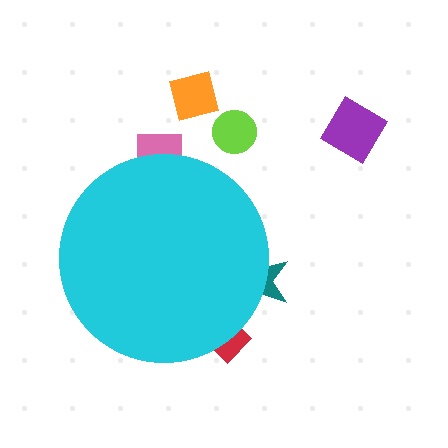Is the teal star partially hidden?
Yes, the teal star is partially hidden behind the cyan circle.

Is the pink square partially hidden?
Yes, the pink square is partially hidden behind the cyan circle.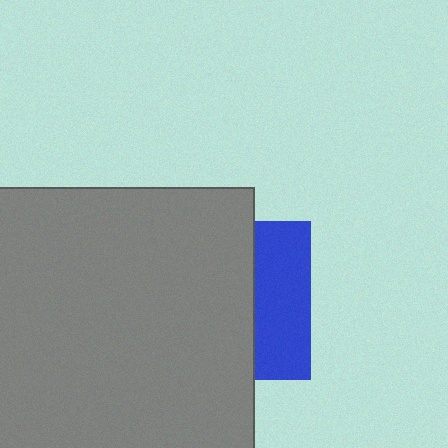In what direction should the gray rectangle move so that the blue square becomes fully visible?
The gray rectangle should move left. That is the shortest direction to clear the overlap and leave the blue square fully visible.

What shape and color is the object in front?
The object in front is a gray rectangle.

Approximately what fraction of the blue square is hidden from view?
Roughly 65% of the blue square is hidden behind the gray rectangle.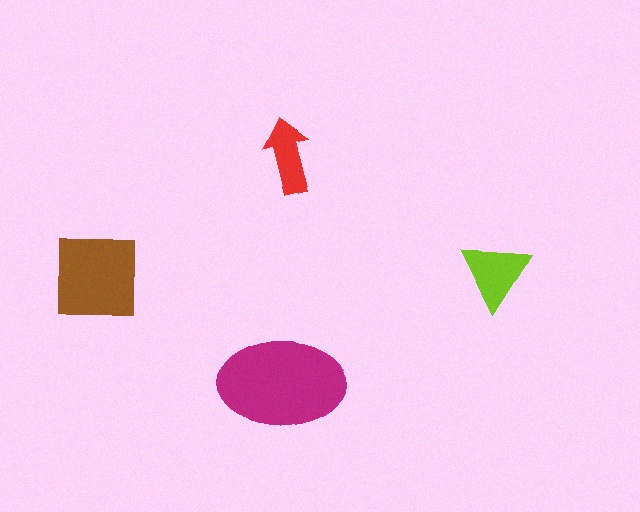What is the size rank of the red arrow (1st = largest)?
4th.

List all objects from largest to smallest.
The magenta ellipse, the brown square, the lime triangle, the red arrow.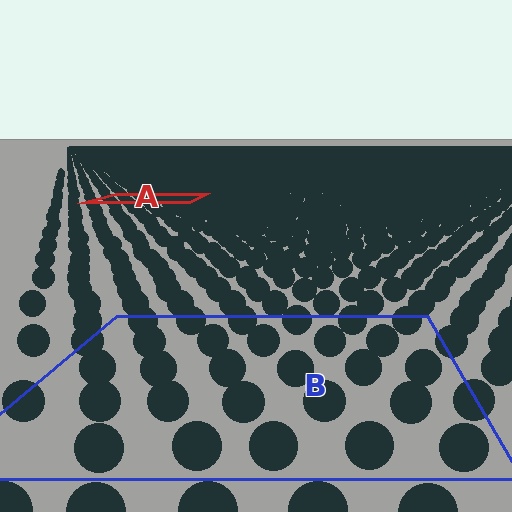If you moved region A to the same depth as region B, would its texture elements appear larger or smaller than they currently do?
They would appear larger. At a closer depth, the same texture elements are projected at a bigger on-screen size.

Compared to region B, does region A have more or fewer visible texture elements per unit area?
Region A has more texture elements per unit area — they are packed more densely because it is farther away.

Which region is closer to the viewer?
Region B is closer. The texture elements there are larger and more spread out.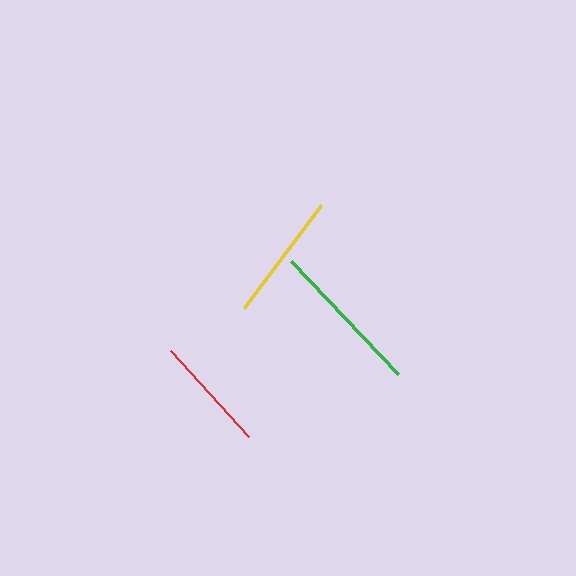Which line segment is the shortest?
The red line is the shortest at approximately 116 pixels.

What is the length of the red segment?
The red segment is approximately 116 pixels long.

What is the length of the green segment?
The green segment is approximately 155 pixels long.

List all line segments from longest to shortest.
From longest to shortest: green, yellow, red.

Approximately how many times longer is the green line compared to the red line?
The green line is approximately 1.3 times the length of the red line.